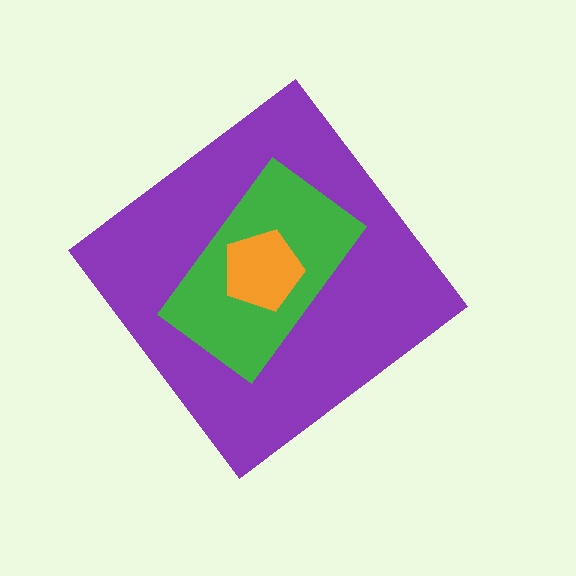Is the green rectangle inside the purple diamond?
Yes.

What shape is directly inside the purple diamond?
The green rectangle.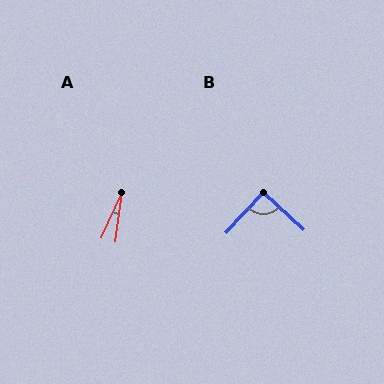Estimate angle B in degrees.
Approximately 90 degrees.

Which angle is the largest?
B, at approximately 90 degrees.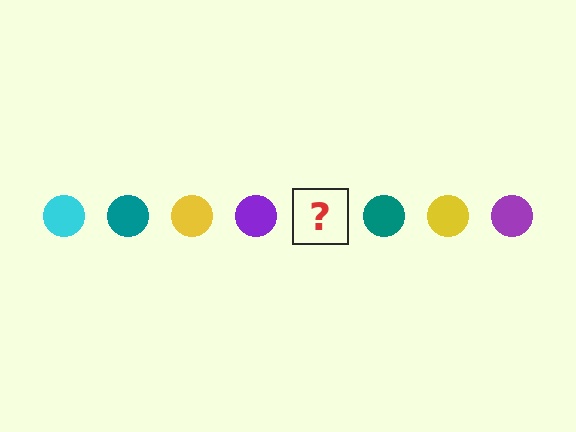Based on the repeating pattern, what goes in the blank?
The blank should be a cyan circle.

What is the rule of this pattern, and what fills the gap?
The rule is that the pattern cycles through cyan, teal, yellow, purple circles. The gap should be filled with a cyan circle.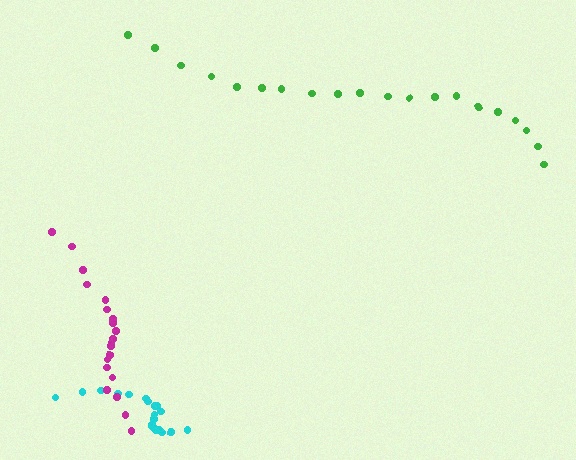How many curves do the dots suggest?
There are 3 distinct paths.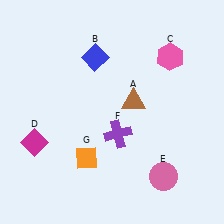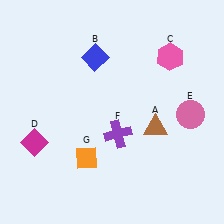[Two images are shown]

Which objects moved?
The objects that moved are: the brown triangle (A), the pink circle (E).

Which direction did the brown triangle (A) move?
The brown triangle (A) moved down.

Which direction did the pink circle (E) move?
The pink circle (E) moved up.